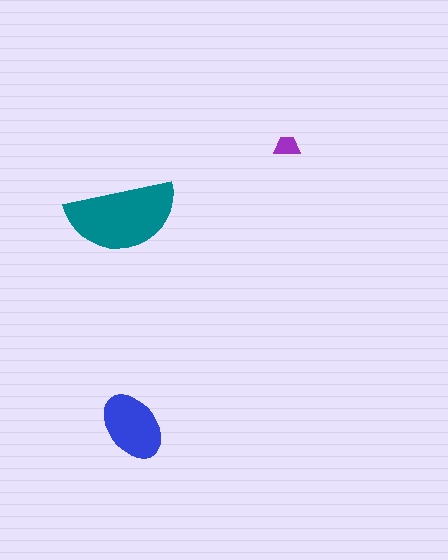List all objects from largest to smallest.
The teal semicircle, the blue ellipse, the purple trapezoid.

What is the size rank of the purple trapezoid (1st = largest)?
3rd.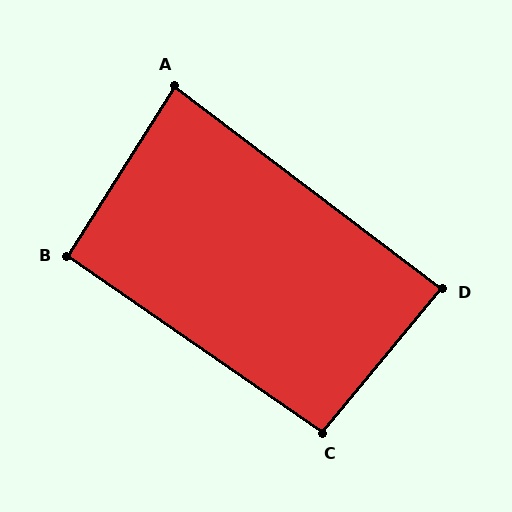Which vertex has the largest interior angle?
C, at approximately 95 degrees.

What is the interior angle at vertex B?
Approximately 93 degrees (approximately right).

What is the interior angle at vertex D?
Approximately 87 degrees (approximately right).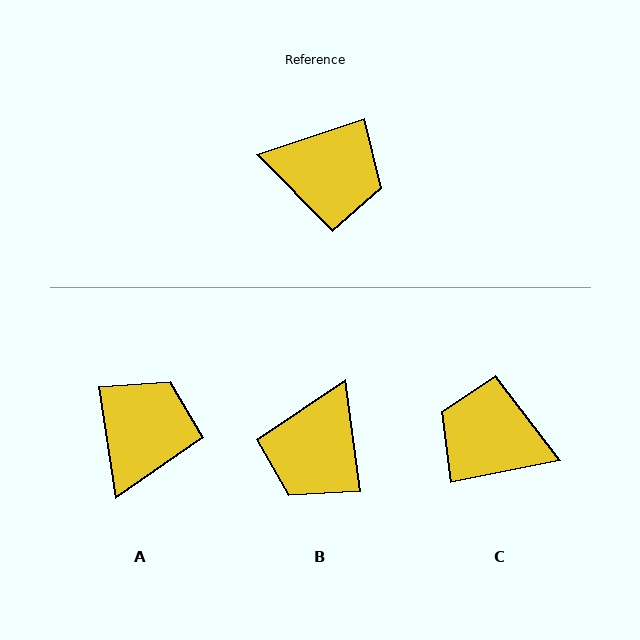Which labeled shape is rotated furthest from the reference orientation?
C, about 173 degrees away.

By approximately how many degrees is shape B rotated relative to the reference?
Approximately 101 degrees clockwise.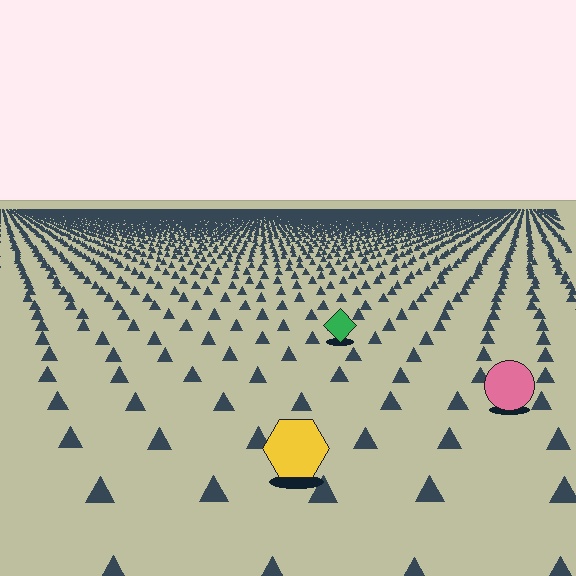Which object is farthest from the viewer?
The green diamond is farthest from the viewer. It appears smaller and the ground texture around it is denser.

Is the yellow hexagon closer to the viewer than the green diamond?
Yes. The yellow hexagon is closer — you can tell from the texture gradient: the ground texture is coarser near it.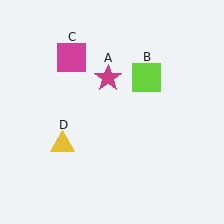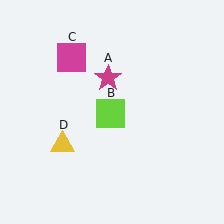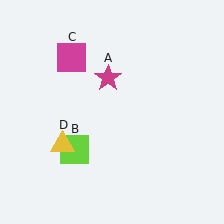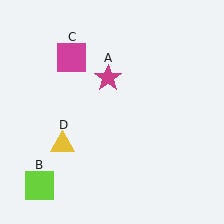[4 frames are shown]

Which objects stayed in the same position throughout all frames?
Magenta star (object A) and magenta square (object C) and yellow triangle (object D) remained stationary.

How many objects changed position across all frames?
1 object changed position: lime square (object B).